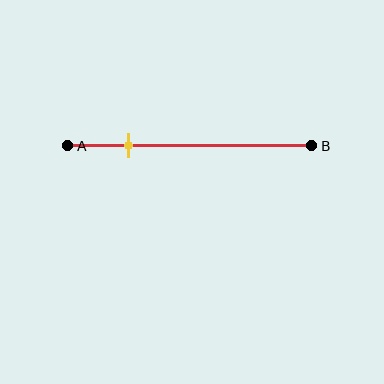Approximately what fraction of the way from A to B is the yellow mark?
The yellow mark is approximately 25% of the way from A to B.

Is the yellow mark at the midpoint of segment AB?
No, the mark is at about 25% from A, not at the 50% midpoint.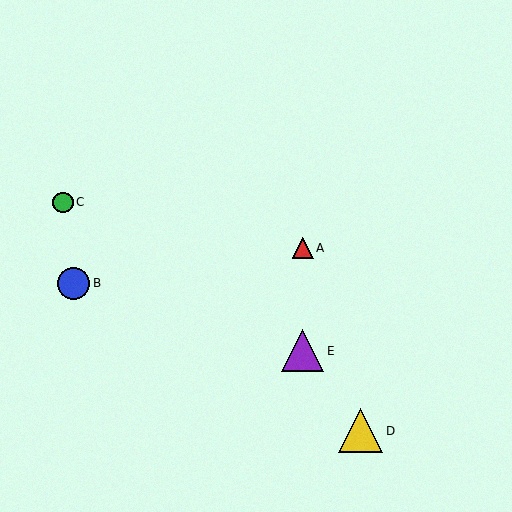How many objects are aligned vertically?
2 objects (A, E) are aligned vertically.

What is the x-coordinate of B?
Object B is at x≈74.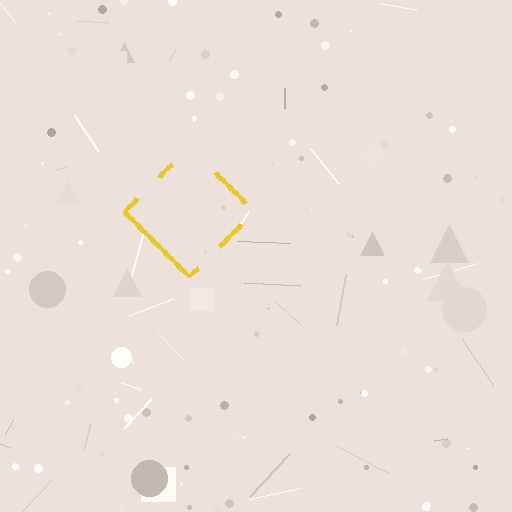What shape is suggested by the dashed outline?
The dashed outline suggests a diamond.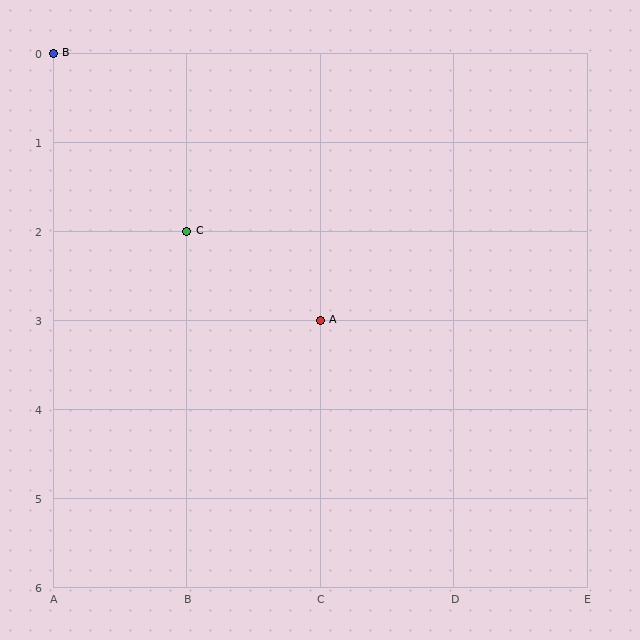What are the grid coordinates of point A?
Point A is at grid coordinates (C, 3).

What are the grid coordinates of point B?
Point B is at grid coordinates (A, 0).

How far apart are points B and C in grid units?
Points B and C are 1 column and 2 rows apart (about 2.2 grid units diagonally).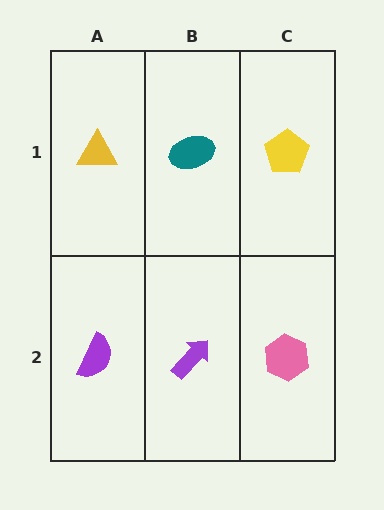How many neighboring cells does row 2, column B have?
3.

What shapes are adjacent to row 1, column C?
A pink hexagon (row 2, column C), a teal ellipse (row 1, column B).